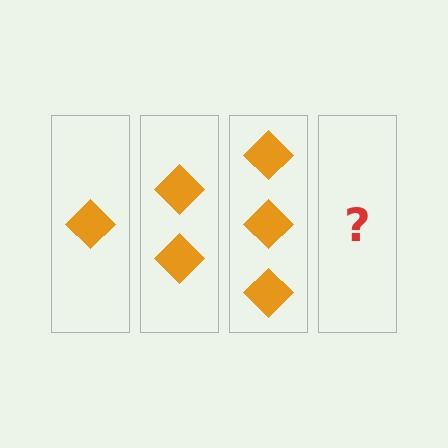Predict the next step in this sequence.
The next step is 4 diamonds.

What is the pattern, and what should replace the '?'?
The pattern is that each step adds one more diamond. The '?' should be 4 diamonds.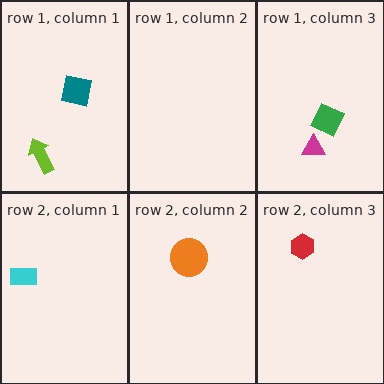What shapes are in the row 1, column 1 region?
The lime arrow, the teal square.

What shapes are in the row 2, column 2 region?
The orange circle.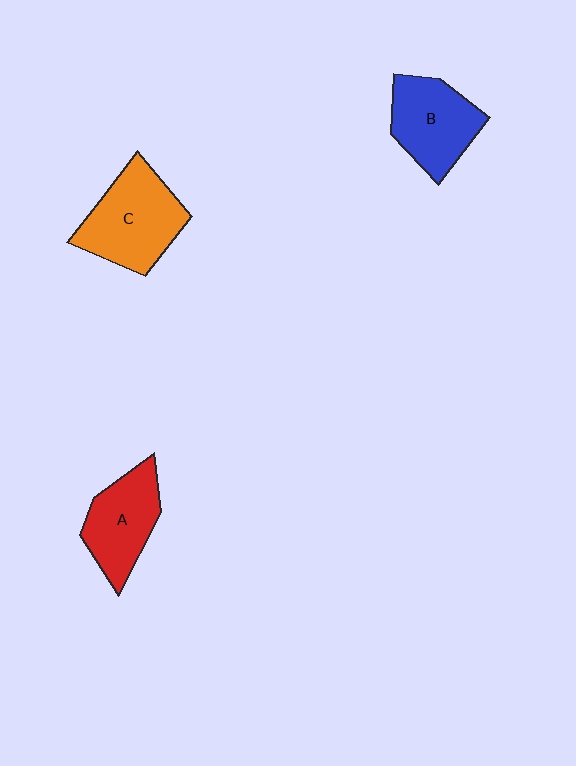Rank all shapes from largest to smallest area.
From largest to smallest: C (orange), B (blue), A (red).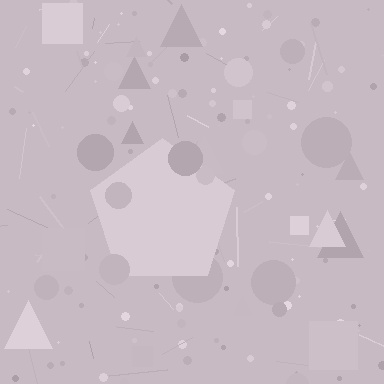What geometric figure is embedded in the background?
A pentagon is embedded in the background.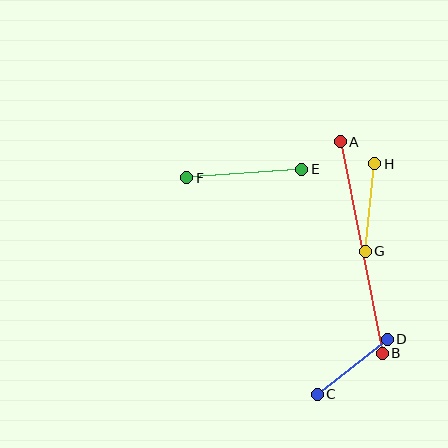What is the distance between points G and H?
The distance is approximately 88 pixels.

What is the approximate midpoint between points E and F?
The midpoint is at approximately (244, 174) pixels.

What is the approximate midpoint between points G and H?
The midpoint is at approximately (370, 208) pixels.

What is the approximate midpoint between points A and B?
The midpoint is at approximately (361, 248) pixels.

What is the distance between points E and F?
The distance is approximately 115 pixels.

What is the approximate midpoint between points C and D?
The midpoint is at approximately (352, 367) pixels.